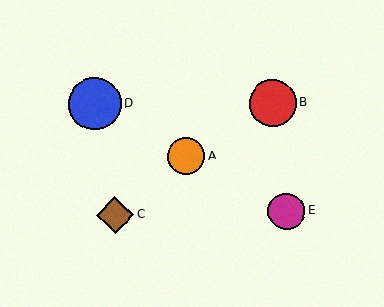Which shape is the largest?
The blue circle (labeled D) is the largest.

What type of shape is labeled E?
Shape E is a magenta circle.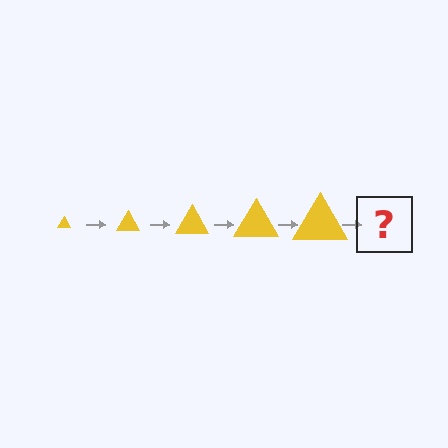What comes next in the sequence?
The next element should be a yellow triangle, larger than the previous one.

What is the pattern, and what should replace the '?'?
The pattern is that the triangle gets progressively larger each step. The '?' should be a yellow triangle, larger than the previous one.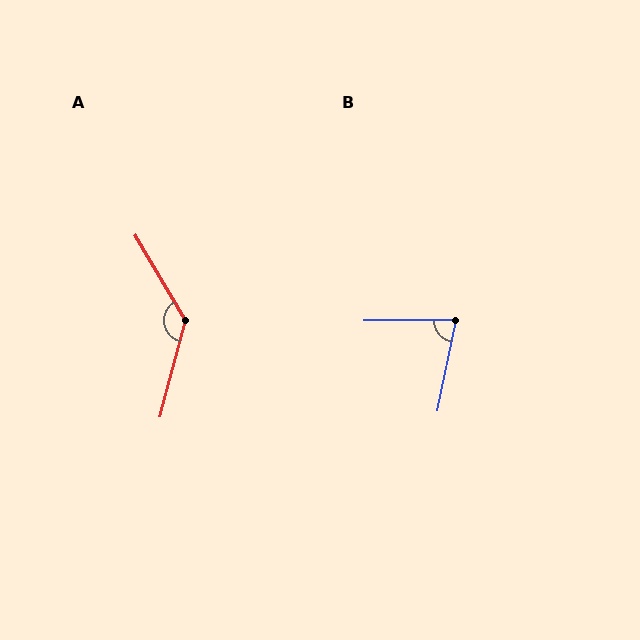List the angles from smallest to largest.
B (78°), A (135°).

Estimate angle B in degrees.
Approximately 78 degrees.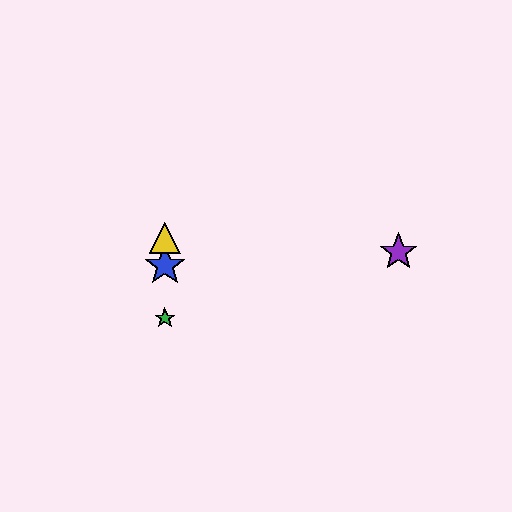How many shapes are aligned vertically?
4 shapes (the red triangle, the blue star, the green star, the yellow triangle) are aligned vertically.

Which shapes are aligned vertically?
The red triangle, the blue star, the green star, the yellow triangle are aligned vertically.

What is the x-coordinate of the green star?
The green star is at x≈165.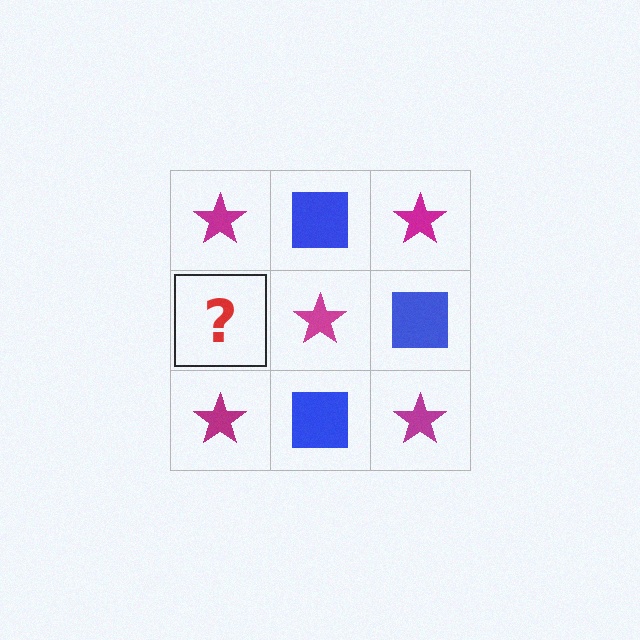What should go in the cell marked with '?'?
The missing cell should contain a blue square.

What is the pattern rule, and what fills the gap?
The rule is that it alternates magenta star and blue square in a checkerboard pattern. The gap should be filled with a blue square.